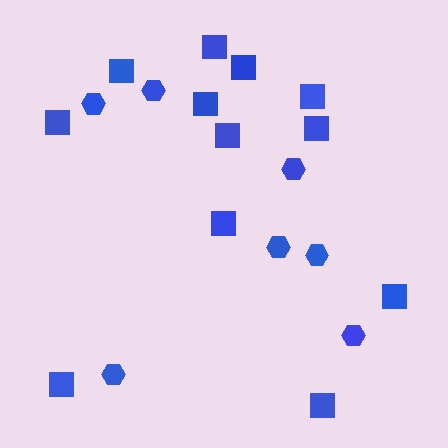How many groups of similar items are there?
There are 2 groups: one group of hexagons (7) and one group of squares (12).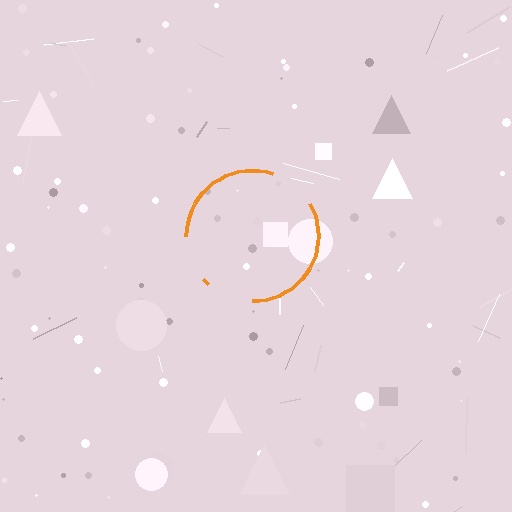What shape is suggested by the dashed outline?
The dashed outline suggests a circle.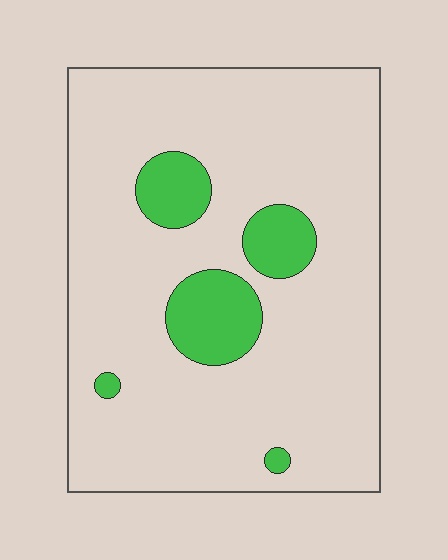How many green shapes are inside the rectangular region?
5.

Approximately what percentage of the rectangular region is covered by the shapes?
Approximately 15%.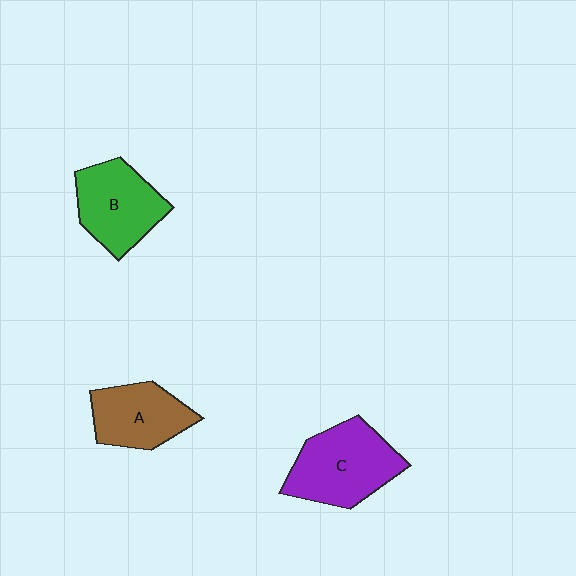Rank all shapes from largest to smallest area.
From largest to smallest: C (purple), B (green), A (brown).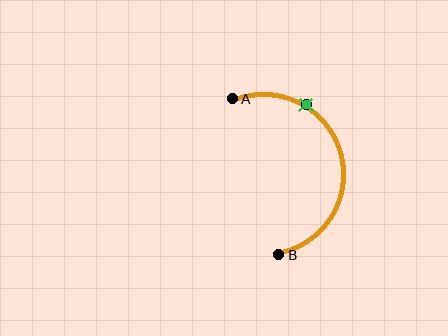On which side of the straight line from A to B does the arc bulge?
The arc bulges to the right of the straight line connecting A and B.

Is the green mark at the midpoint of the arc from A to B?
No. The green mark lies on the arc but is closer to endpoint A. The arc midpoint would be at the point on the curve equidistant along the arc from both A and B.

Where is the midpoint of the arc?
The arc midpoint is the point on the curve farthest from the straight line joining A and B. It sits to the right of that line.